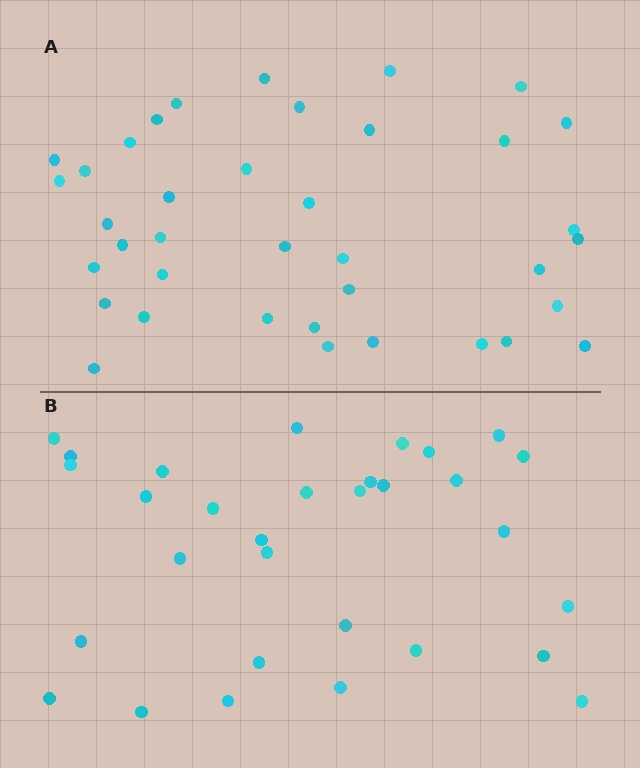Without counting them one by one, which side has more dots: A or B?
Region A (the top region) has more dots.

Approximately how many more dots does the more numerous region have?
Region A has roughly 8 or so more dots than region B.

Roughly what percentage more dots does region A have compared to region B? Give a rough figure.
About 25% more.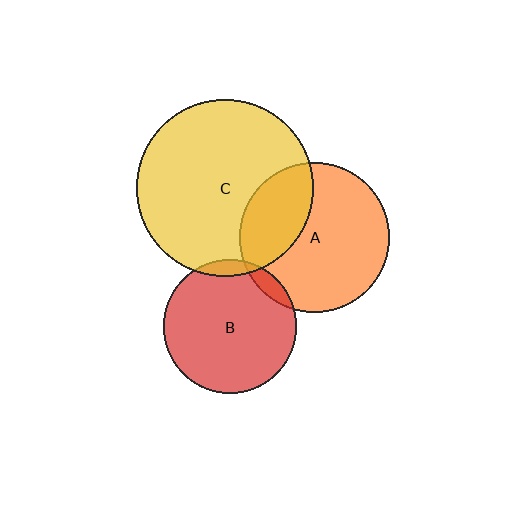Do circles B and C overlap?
Yes.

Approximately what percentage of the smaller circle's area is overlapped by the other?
Approximately 5%.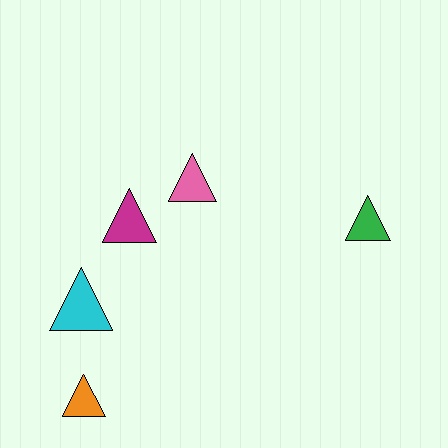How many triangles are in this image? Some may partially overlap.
There are 5 triangles.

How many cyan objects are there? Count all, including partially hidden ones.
There is 1 cyan object.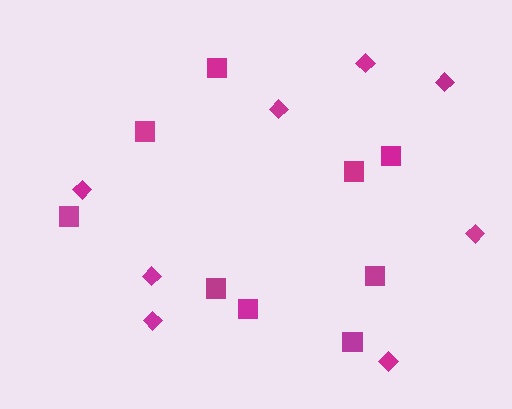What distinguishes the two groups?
There are 2 groups: one group of squares (9) and one group of diamonds (8).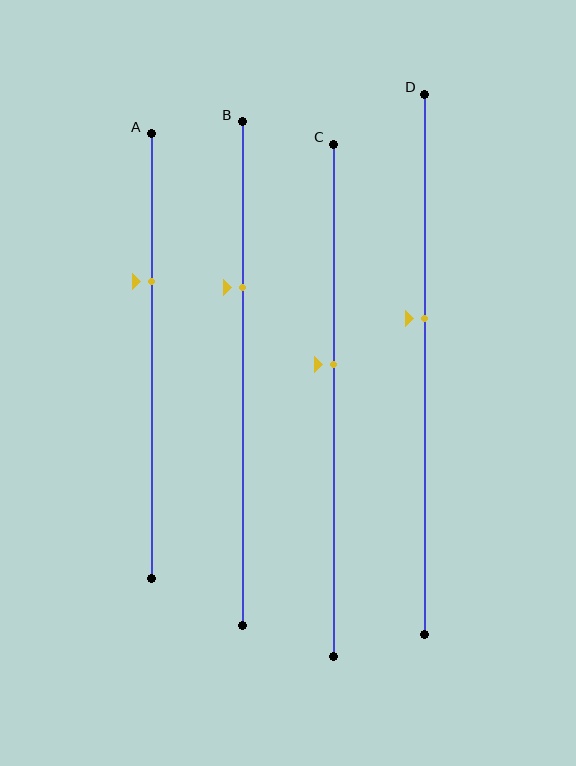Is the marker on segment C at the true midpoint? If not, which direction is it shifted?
No, the marker on segment C is shifted upward by about 7% of the segment length.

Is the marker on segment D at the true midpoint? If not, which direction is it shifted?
No, the marker on segment D is shifted upward by about 9% of the segment length.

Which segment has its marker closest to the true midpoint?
Segment C has its marker closest to the true midpoint.